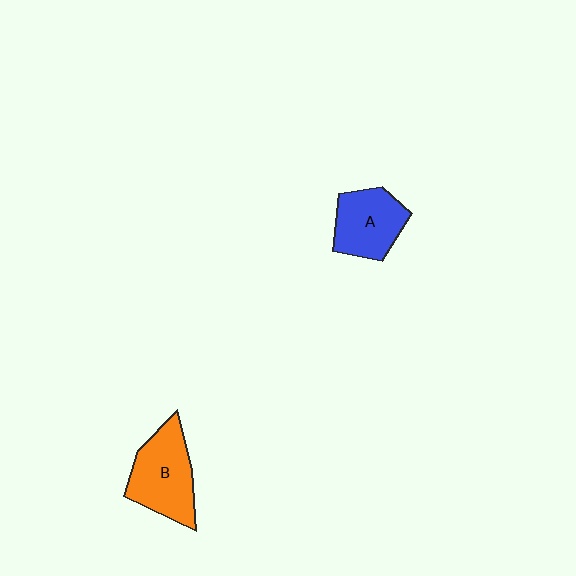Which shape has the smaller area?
Shape A (blue).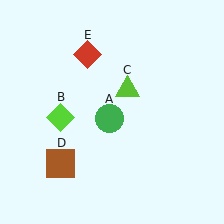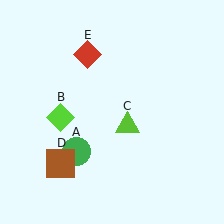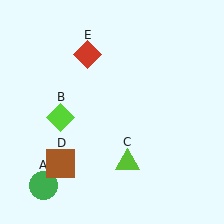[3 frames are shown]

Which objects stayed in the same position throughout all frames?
Lime diamond (object B) and brown square (object D) and red diamond (object E) remained stationary.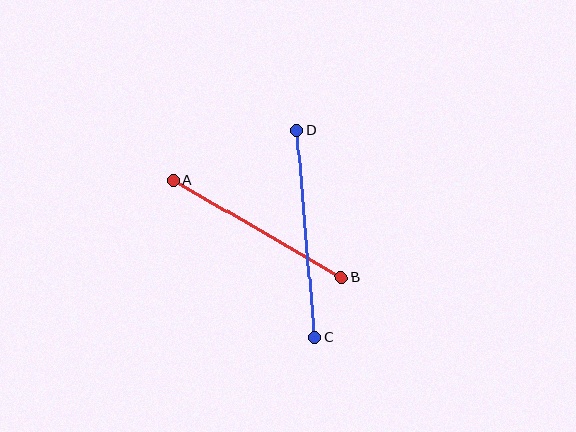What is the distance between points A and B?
The distance is approximately 195 pixels.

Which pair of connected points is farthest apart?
Points C and D are farthest apart.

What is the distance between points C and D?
The distance is approximately 207 pixels.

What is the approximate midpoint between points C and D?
The midpoint is at approximately (306, 234) pixels.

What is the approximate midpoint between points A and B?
The midpoint is at approximately (257, 229) pixels.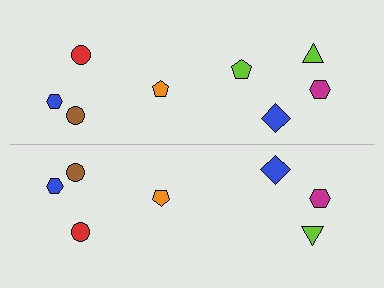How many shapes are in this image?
There are 15 shapes in this image.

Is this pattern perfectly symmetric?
No, the pattern is not perfectly symmetric. A lime pentagon is missing from the bottom side.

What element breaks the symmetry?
A lime pentagon is missing from the bottom side.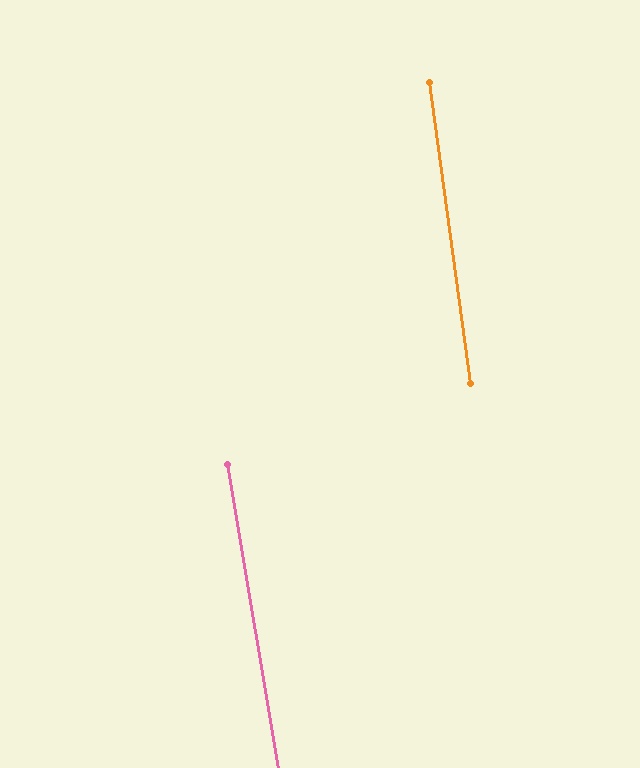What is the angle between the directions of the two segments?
Approximately 2 degrees.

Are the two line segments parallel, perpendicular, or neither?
Parallel — their directions differ by only 1.7°.